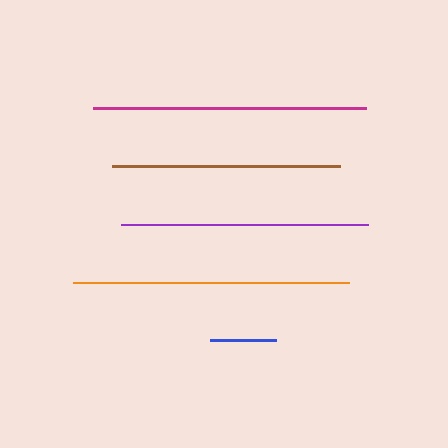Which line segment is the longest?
The orange line is the longest at approximately 276 pixels.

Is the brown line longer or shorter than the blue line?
The brown line is longer than the blue line.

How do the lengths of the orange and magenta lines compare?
The orange and magenta lines are approximately the same length.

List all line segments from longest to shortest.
From longest to shortest: orange, magenta, purple, brown, blue.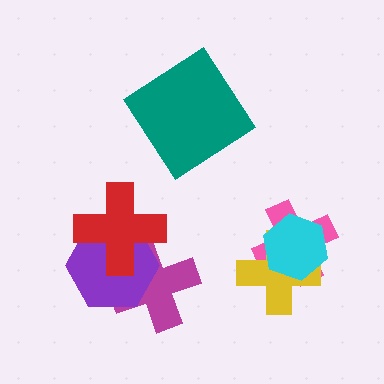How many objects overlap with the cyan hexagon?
2 objects overlap with the cyan hexagon.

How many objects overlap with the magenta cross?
2 objects overlap with the magenta cross.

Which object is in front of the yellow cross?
The cyan hexagon is in front of the yellow cross.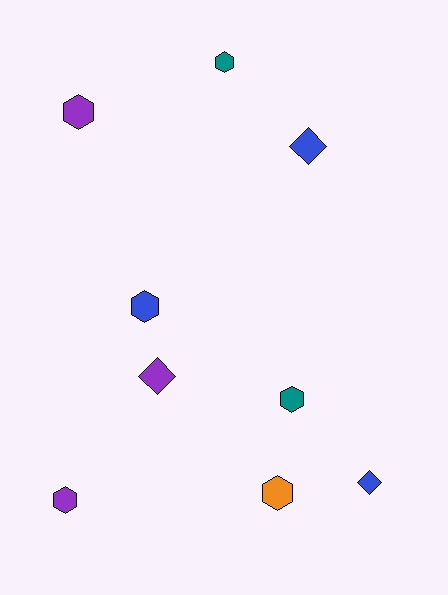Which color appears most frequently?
Blue, with 3 objects.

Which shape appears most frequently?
Hexagon, with 6 objects.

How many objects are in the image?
There are 9 objects.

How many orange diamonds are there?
There are no orange diamonds.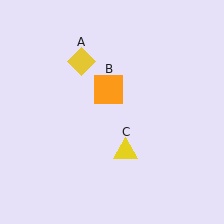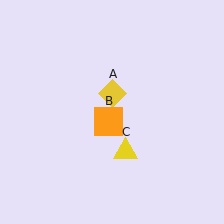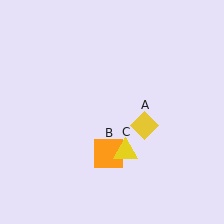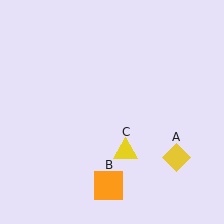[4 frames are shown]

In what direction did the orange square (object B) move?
The orange square (object B) moved down.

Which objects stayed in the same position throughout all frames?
Yellow triangle (object C) remained stationary.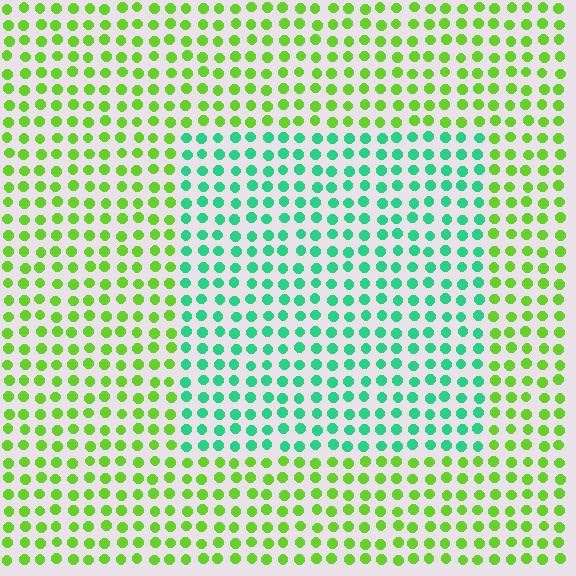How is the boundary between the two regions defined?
The boundary is defined purely by a slight shift in hue (about 54 degrees). Spacing, size, and orientation are identical on both sides.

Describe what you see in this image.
The image is filled with small lime elements in a uniform arrangement. A rectangle-shaped region is visible where the elements are tinted to a slightly different hue, forming a subtle color boundary.